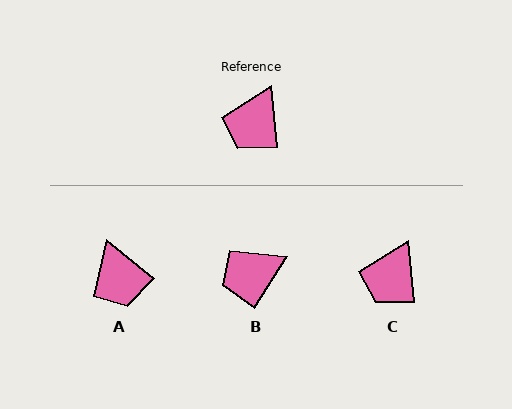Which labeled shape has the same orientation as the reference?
C.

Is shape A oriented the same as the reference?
No, it is off by about 45 degrees.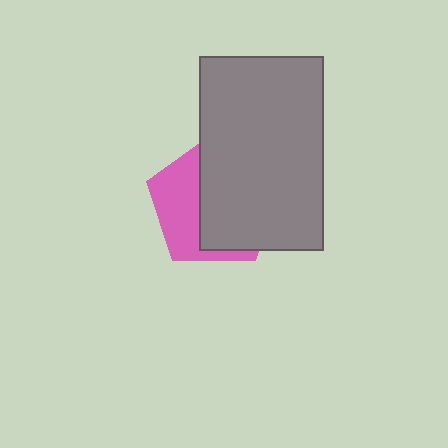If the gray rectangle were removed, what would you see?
You would see the complete pink pentagon.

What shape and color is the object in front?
The object in front is a gray rectangle.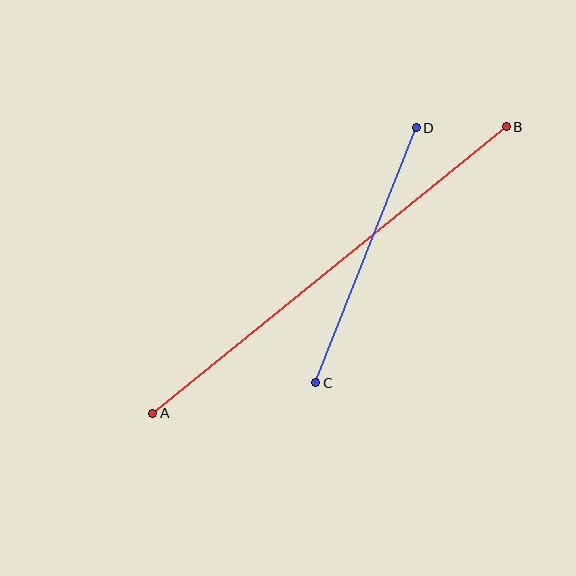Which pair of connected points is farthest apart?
Points A and B are farthest apart.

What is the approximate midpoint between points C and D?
The midpoint is at approximately (366, 255) pixels.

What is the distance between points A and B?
The distance is approximately 455 pixels.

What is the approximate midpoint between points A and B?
The midpoint is at approximately (329, 270) pixels.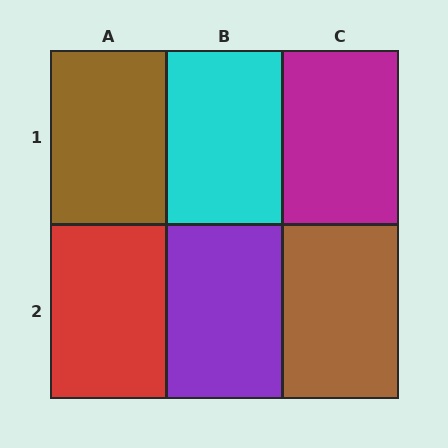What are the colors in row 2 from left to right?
Red, purple, brown.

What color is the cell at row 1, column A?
Brown.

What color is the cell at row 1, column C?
Magenta.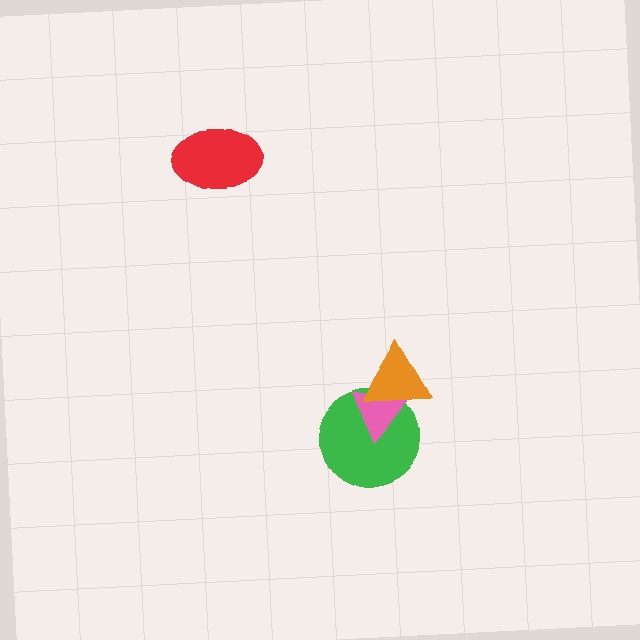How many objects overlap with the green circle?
2 objects overlap with the green circle.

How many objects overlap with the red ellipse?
0 objects overlap with the red ellipse.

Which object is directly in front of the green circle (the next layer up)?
The pink triangle is directly in front of the green circle.